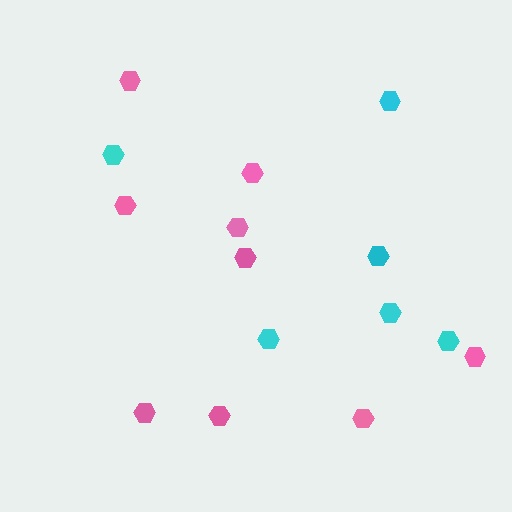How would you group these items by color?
There are 2 groups: one group of pink hexagons (9) and one group of cyan hexagons (6).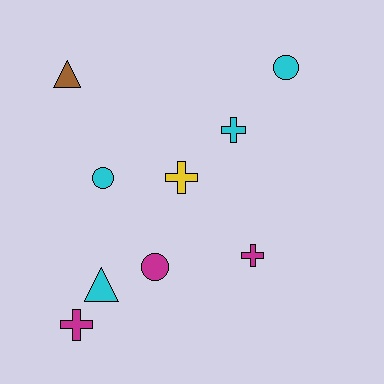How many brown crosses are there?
There are no brown crosses.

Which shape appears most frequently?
Cross, with 4 objects.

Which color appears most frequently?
Cyan, with 4 objects.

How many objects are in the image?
There are 9 objects.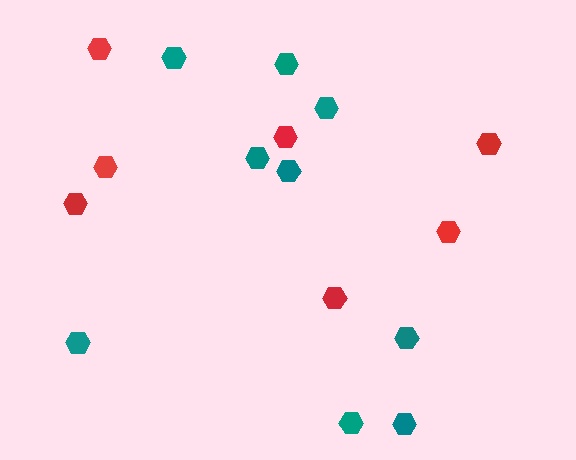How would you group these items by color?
There are 2 groups: one group of teal hexagons (9) and one group of red hexagons (7).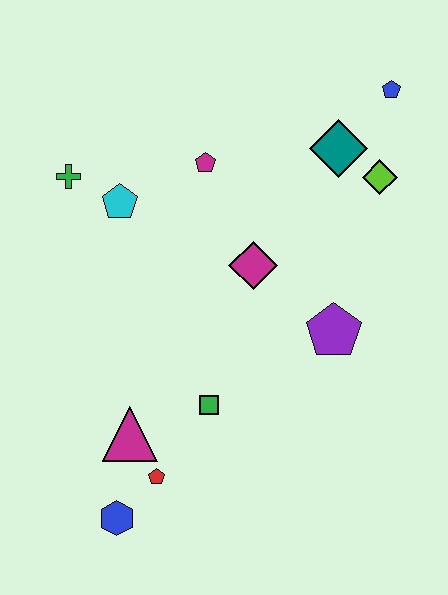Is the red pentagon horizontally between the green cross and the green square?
Yes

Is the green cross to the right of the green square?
No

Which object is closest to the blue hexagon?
The red pentagon is closest to the blue hexagon.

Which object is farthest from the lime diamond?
The blue hexagon is farthest from the lime diamond.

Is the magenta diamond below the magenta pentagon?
Yes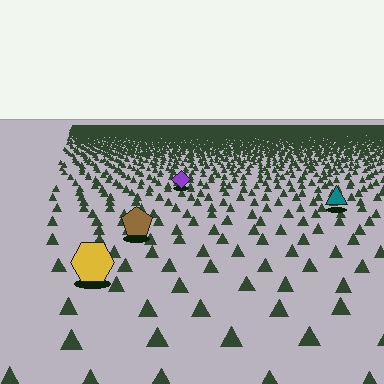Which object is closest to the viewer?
The yellow hexagon is closest. The texture marks near it are larger and more spread out.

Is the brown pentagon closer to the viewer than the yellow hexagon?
No. The yellow hexagon is closer — you can tell from the texture gradient: the ground texture is coarser near it.